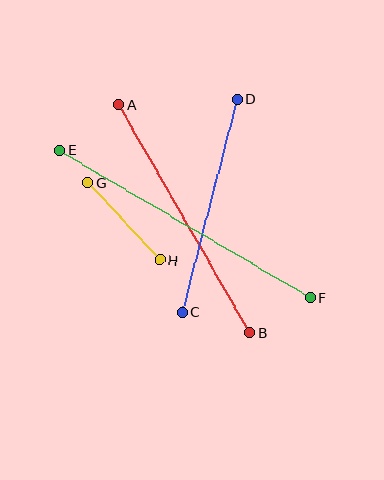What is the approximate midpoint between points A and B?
The midpoint is at approximately (184, 219) pixels.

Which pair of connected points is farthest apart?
Points E and F are farthest apart.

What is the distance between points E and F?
The distance is approximately 290 pixels.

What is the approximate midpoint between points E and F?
The midpoint is at approximately (185, 224) pixels.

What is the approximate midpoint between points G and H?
The midpoint is at approximately (124, 221) pixels.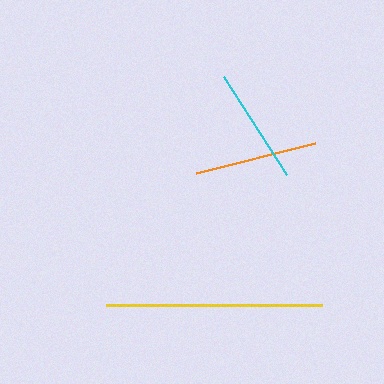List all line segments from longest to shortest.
From longest to shortest: yellow, orange, cyan.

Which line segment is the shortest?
The cyan line is the shortest at approximately 116 pixels.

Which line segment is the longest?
The yellow line is the longest at approximately 216 pixels.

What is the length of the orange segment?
The orange segment is approximately 123 pixels long.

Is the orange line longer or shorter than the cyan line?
The orange line is longer than the cyan line.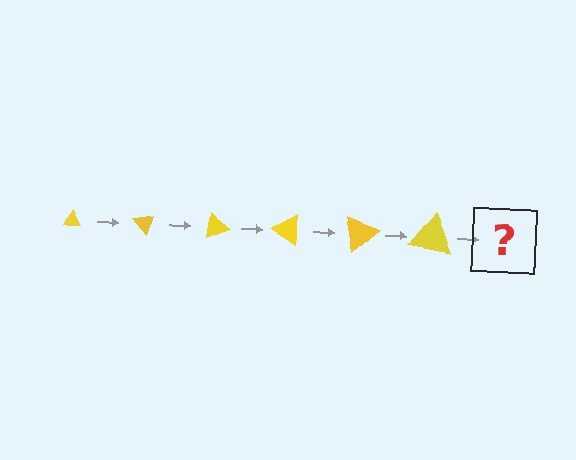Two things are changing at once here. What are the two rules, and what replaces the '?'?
The two rules are that the triangle grows larger each step and it rotates 50 degrees each step. The '?' should be a triangle, larger than the previous one and rotated 300 degrees from the start.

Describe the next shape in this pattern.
It should be a triangle, larger than the previous one and rotated 300 degrees from the start.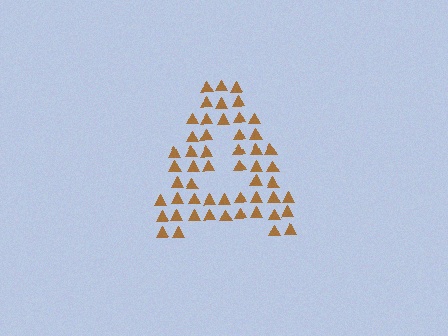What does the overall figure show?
The overall figure shows the letter A.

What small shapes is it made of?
It is made of small triangles.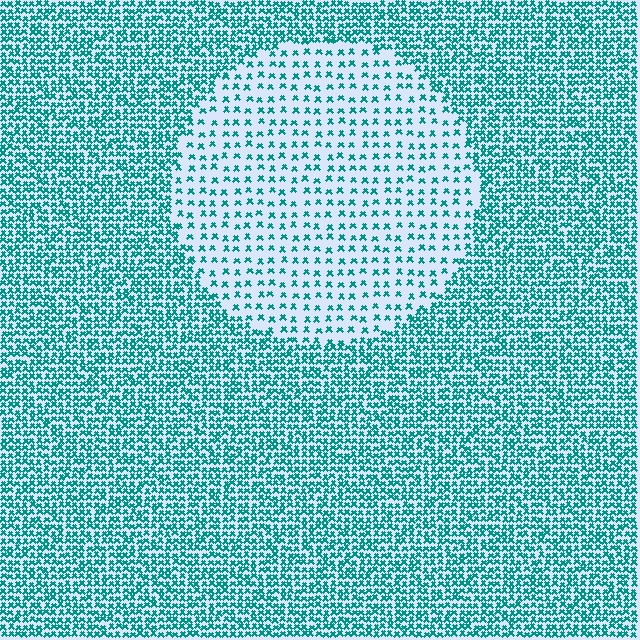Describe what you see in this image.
The image contains small teal elements arranged at two different densities. A circle-shaped region is visible where the elements are less densely packed than the surrounding area.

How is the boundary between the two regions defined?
The boundary is defined by a change in element density (approximately 2.6x ratio). All elements are the same color, size, and shape.